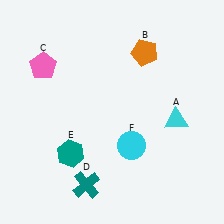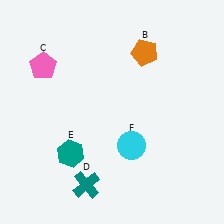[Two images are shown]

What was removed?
The cyan triangle (A) was removed in Image 2.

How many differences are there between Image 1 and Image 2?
There is 1 difference between the two images.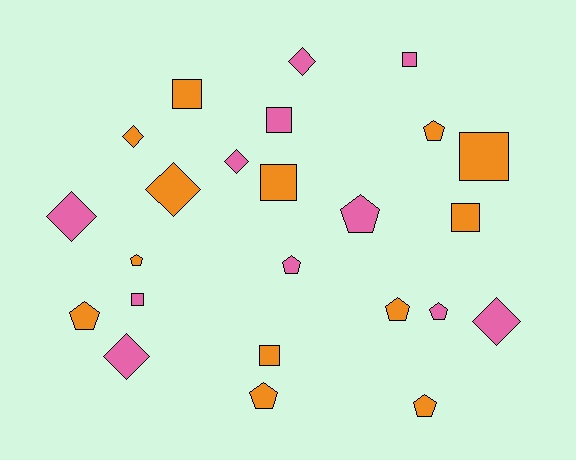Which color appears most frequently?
Orange, with 13 objects.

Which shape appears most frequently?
Pentagon, with 9 objects.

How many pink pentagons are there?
There are 3 pink pentagons.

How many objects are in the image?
There are 24 objects.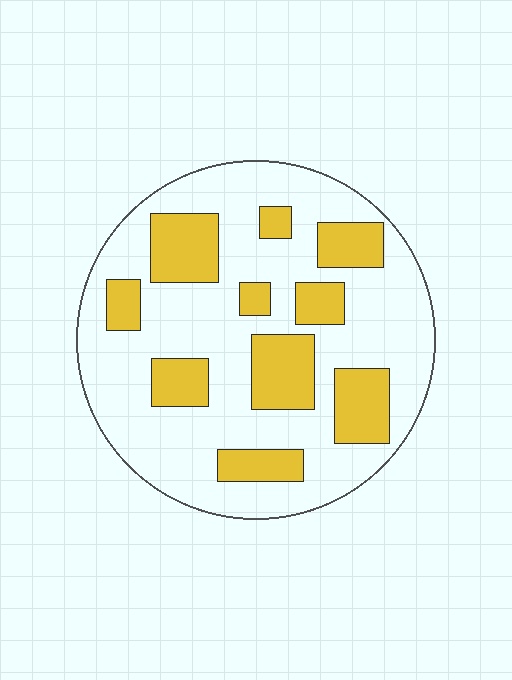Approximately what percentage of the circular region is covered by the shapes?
Approximately 30%.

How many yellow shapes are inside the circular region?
10.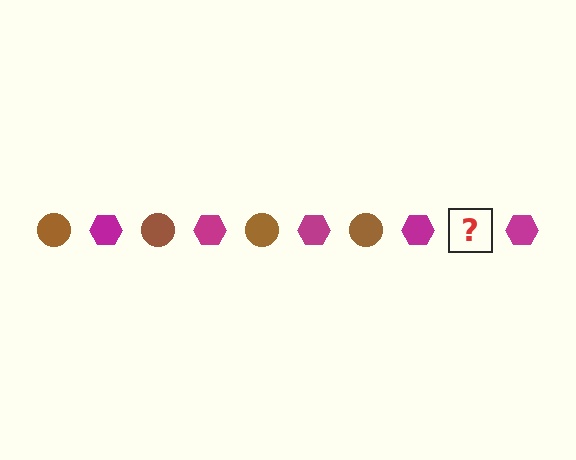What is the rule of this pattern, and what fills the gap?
The rule is that the pattern alternates between brown circle and magenta hexagon. The gap should be filled with a brown circle.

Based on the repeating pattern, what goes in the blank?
The blank should be a brown circle.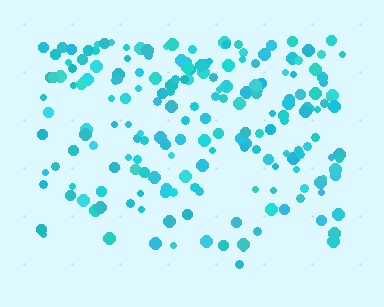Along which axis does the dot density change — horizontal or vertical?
Vertical.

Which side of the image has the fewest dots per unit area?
The bottom.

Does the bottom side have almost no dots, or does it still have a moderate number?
Still a moderate number, just noticeably fewer than the top.